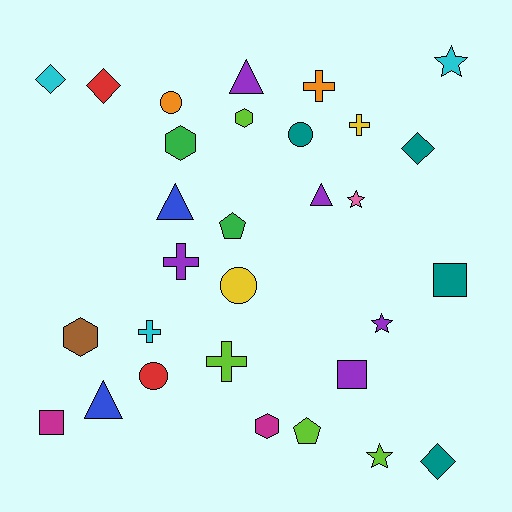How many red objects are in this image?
There are 2 red objects.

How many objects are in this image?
There are 30 objects.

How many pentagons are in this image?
There are 2 pentagons.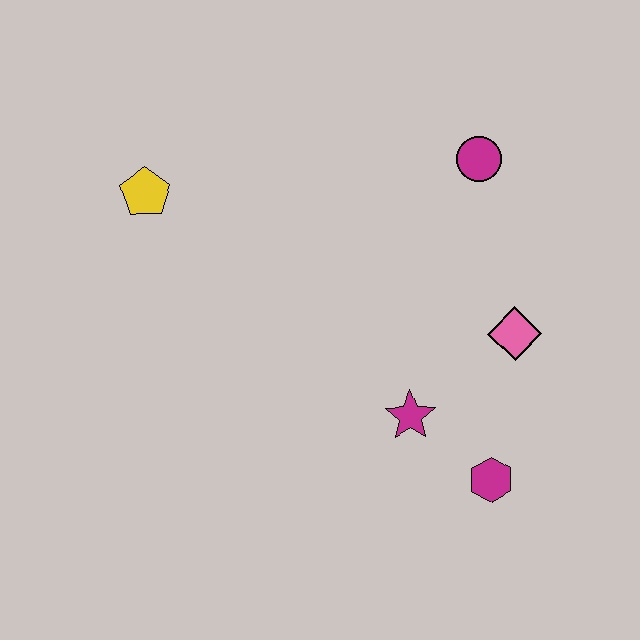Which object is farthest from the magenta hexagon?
The yellow pentagon is farthest from the magenta hexagon.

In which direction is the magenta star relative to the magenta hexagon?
The magenta star is to the left of the magenta hexagon.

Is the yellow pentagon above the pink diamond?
Yes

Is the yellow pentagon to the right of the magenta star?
No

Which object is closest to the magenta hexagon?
The magenta star is closest to the magenta hexagon.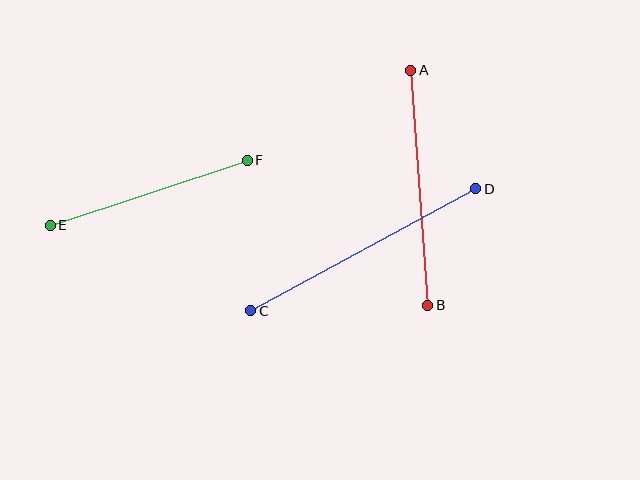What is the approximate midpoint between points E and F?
The midpoint is at approximately (149, 193) pixels.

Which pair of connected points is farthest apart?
Points C and D are farthest apart.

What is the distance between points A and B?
The distance is approximately 235 pixels.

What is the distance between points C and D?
The distance is approximately 256 pixels.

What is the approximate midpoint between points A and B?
The midpoint is at approximately (419, 188) pixels.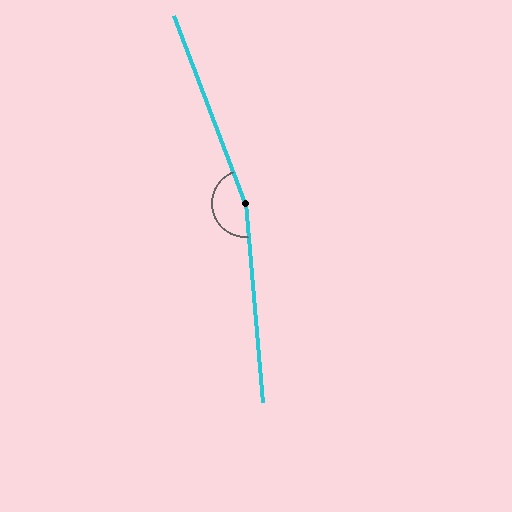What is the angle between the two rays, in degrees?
Approximately 164 degrees.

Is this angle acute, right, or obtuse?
It is obtuse.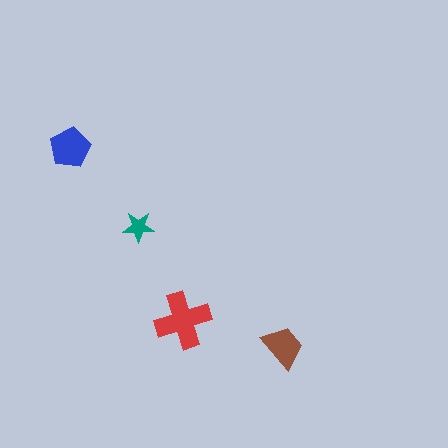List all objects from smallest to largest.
The teal star, the brown trapezoid, the blue pentagon, the red cross.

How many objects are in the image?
There are 4 objects in the image.